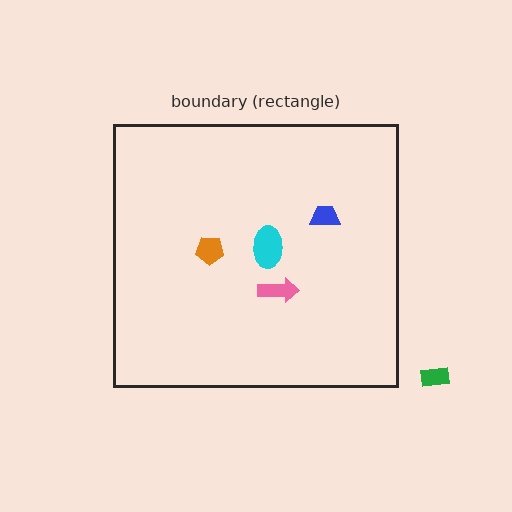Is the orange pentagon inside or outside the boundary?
Inside.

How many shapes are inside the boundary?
4 inside, 1 outside.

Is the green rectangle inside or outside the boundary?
Outside.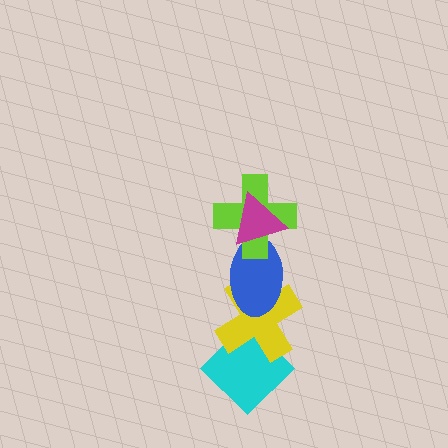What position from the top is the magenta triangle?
The magenta triangle is 1st from the top.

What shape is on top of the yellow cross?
The blue ellipse is on top of the yellow cross.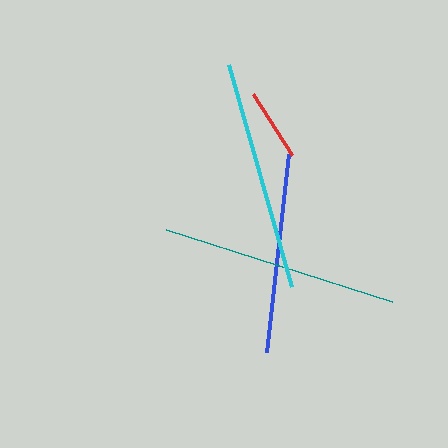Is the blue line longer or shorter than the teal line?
The teal line is longer than the blue line.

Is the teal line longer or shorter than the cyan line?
The teal line is longer than the cyan line.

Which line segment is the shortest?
The red line is the shortest at approximately 73 pixels.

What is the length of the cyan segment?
The cyan segment is approximately 231 pixels long.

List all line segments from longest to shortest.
From longest to shortest: teal, cyan, blue, red.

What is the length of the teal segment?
The teal segment is approximately 237 pixels long.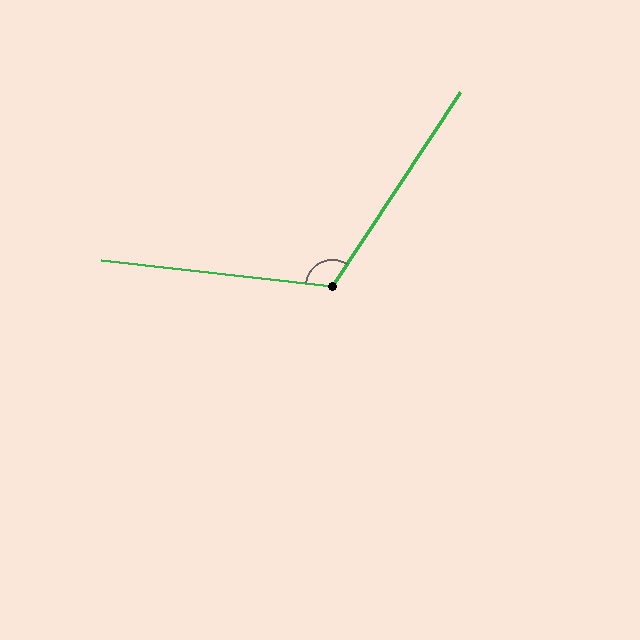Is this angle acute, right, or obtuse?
It is obtuse.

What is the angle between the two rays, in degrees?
Approximately 117 degrees.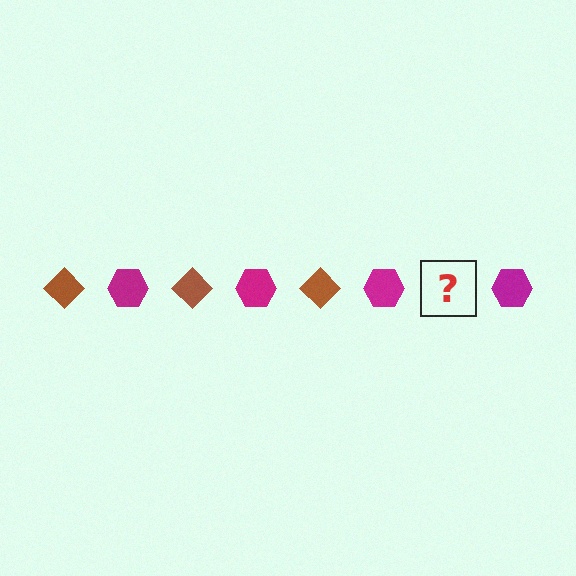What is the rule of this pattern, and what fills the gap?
The rule is that the pattern alternates between brown diamond and magenta hexagon. The gap should be filled with a brown diamond.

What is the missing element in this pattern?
The missing element is a brown diamond.